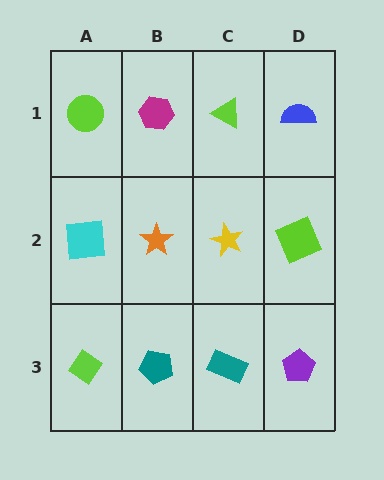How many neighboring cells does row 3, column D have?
2.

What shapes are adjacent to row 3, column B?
An orange star (row 2, column B), a lime diamond (row 3, column A), a teal rectangle (row 3, column C).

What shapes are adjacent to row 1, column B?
An orange star (row 2, column B), a lime circle (row 1, column A), a lime triangle (row 1, column C).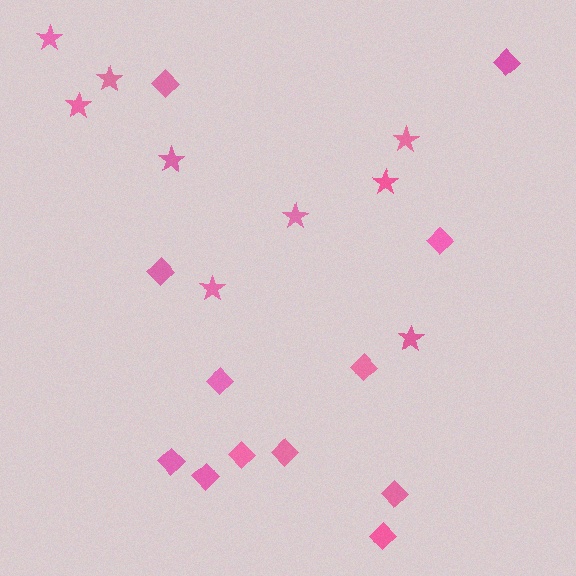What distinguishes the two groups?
There are 2 groups: one group of diamonds (12) and one group of stars (9).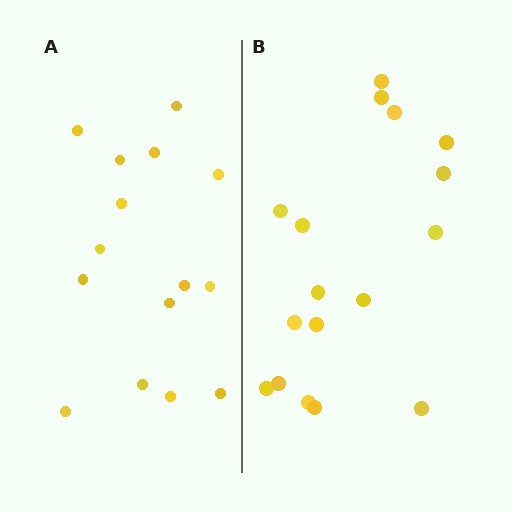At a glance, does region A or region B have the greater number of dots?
Region B (the right region) has more dots.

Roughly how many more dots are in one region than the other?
Region B has just a few more — roughly 2 or 3 more dots than region A.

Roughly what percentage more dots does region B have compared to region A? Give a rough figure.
About 15% more.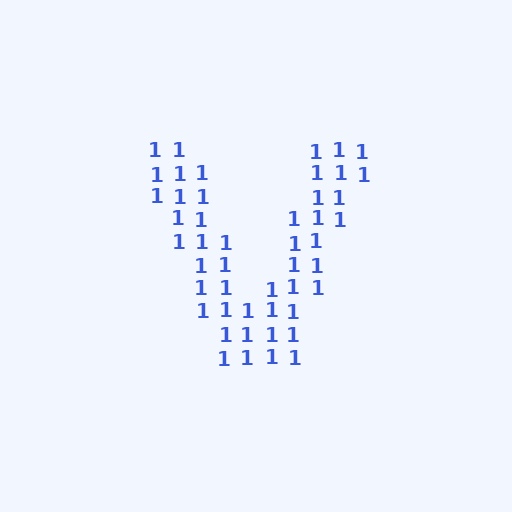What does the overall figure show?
The overall figure shows the letter V.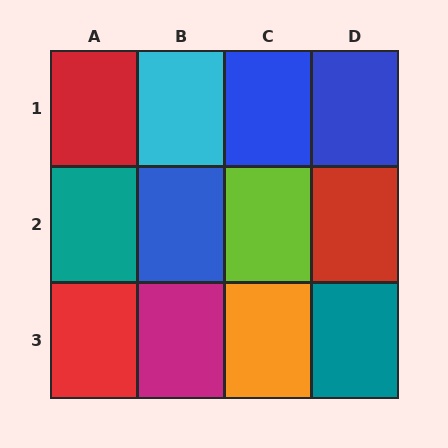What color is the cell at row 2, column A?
Teal.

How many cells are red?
3 cells are red.